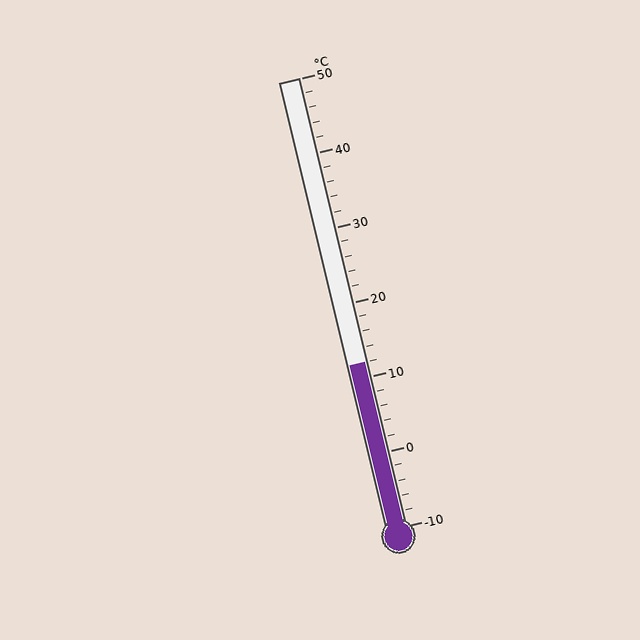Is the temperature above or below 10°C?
The temperature is above 10°C.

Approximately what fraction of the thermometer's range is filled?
The thermometer is filled to approximately 35% of its range.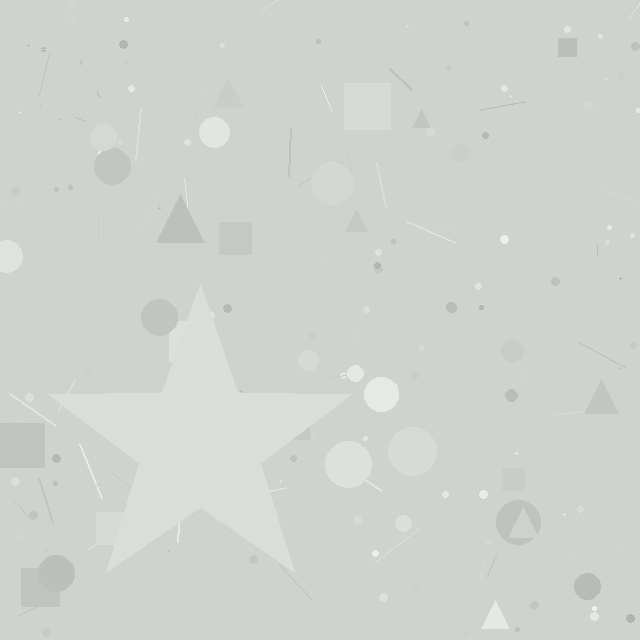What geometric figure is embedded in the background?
A star is embedded in the background.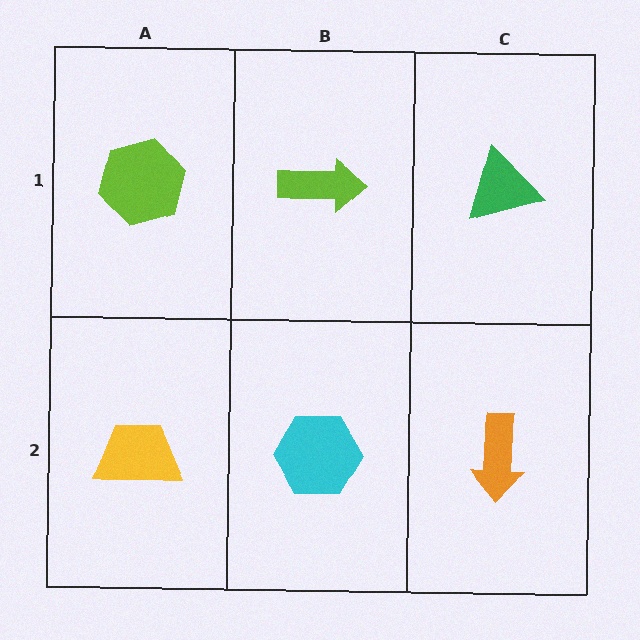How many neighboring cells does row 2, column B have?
3.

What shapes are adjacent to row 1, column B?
A cyan hexagon (row 2, column B), a lime hexagon (row 1, column A), a green triangle (row 1, column C).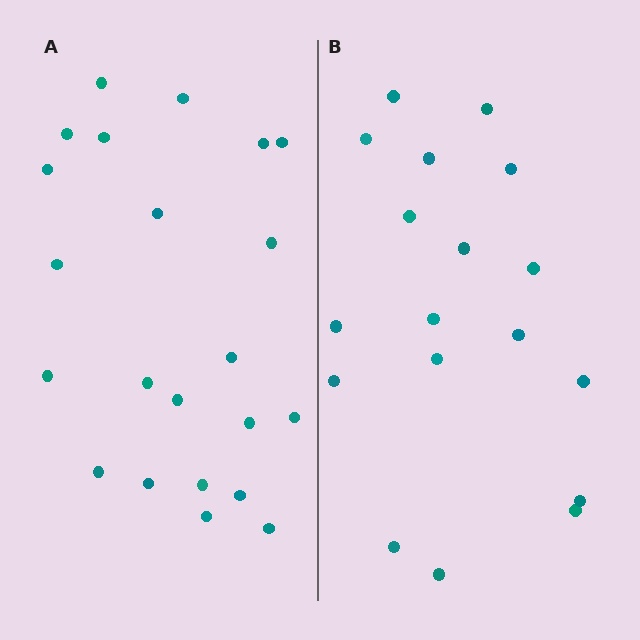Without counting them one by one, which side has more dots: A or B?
Region A (the left region) has more dots.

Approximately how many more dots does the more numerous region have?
Region A has about 4 more dots than region B.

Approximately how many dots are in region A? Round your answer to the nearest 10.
About 20 dots. (The exact count is 22, which rounds to 20.)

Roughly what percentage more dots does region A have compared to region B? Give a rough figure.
About 20% more.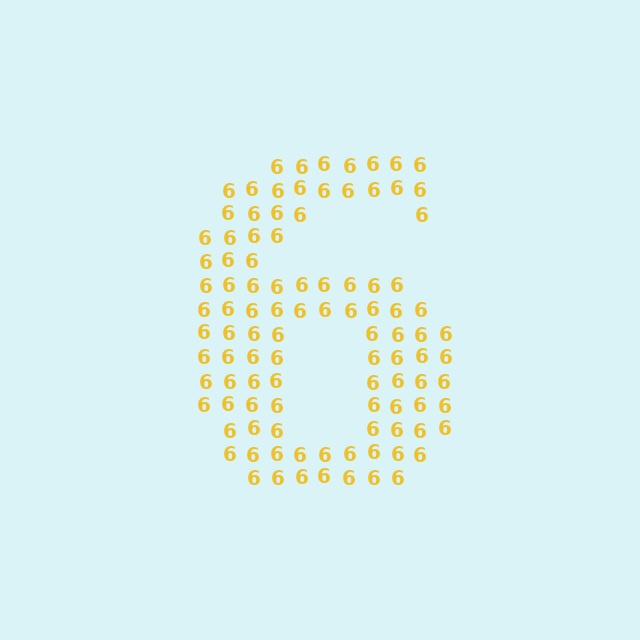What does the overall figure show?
The overall figure shows the digit 6.